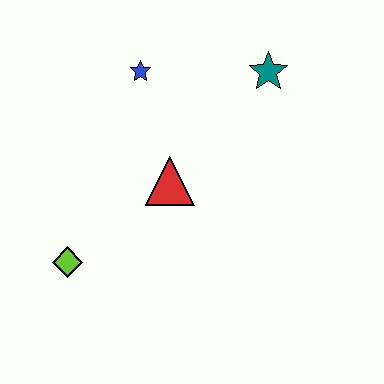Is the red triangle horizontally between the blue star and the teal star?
Yes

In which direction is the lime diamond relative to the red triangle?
The lime diamond is to the left of the red triangle.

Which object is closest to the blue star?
The red triangle is closest to the blue star.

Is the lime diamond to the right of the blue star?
No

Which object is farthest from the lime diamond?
The teal star is farthest from the lime diamond.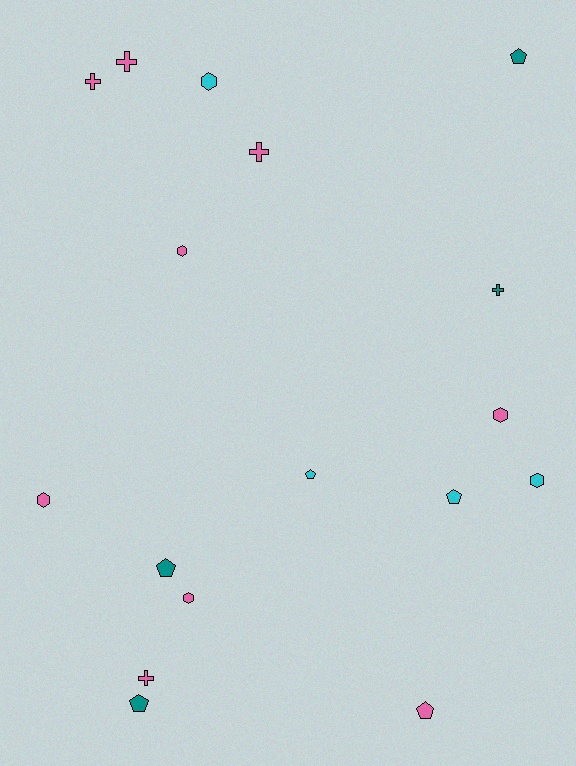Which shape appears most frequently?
Hexagon, with 6 objects.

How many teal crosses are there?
There is 1 teal cross.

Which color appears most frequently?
Pink, with 9 objects.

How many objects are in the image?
There are 17 objects.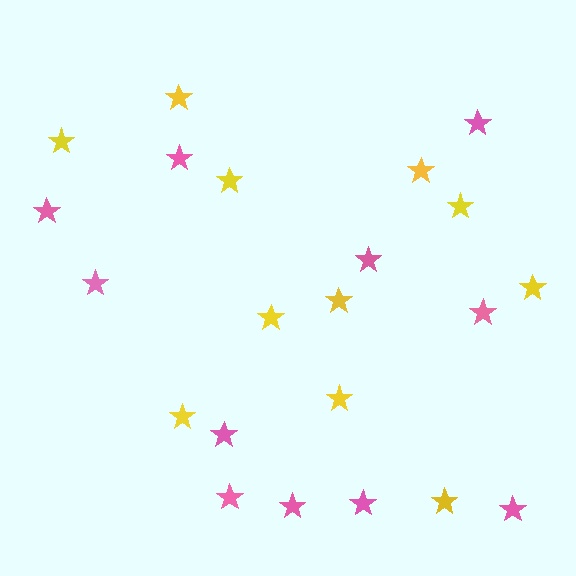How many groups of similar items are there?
There are 2 groups: one group of pink stars (11) and one group of yellow stars (11).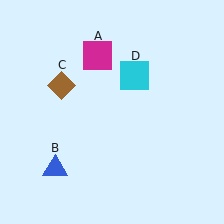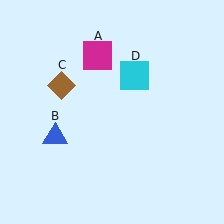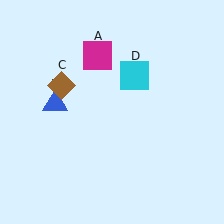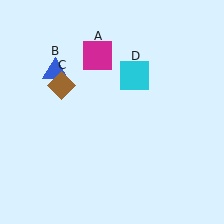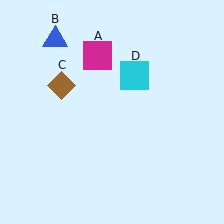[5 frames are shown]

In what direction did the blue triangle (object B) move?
The blue triangle (object B) moved up.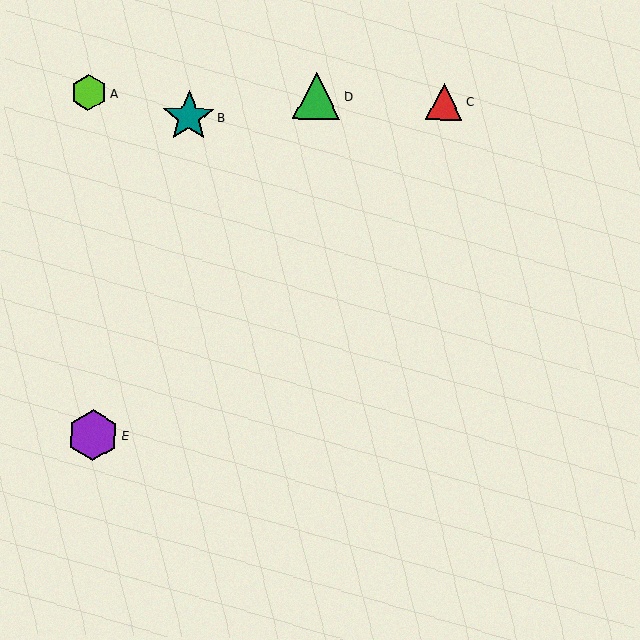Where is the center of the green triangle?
The center of the green triangle is at (317, 96).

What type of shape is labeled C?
Shape C is a red triangle.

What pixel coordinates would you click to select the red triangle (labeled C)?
Click at (444, 102) to select the red triangle C.